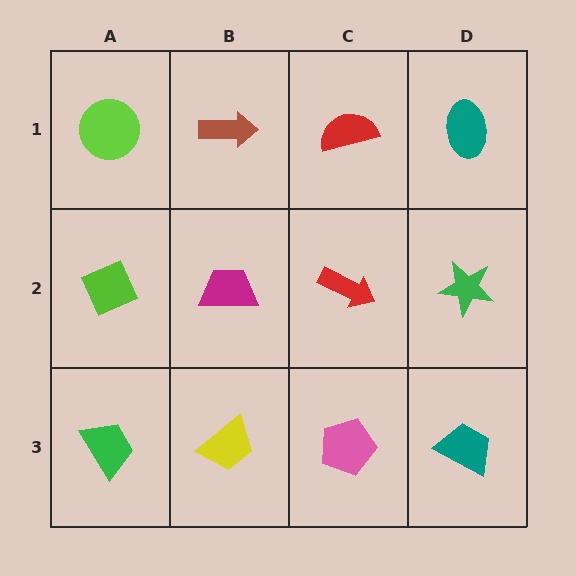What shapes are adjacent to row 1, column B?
A magenta trapezoid (row 2, column B), a lime circle (row 1, column A), a red semicircle (row 1, column C).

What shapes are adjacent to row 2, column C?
A red semicircle (row 1, column C), a pink pentagon (row 3, column C), a magenta trapezoid (row 2, column B), a green star (row 2, column D).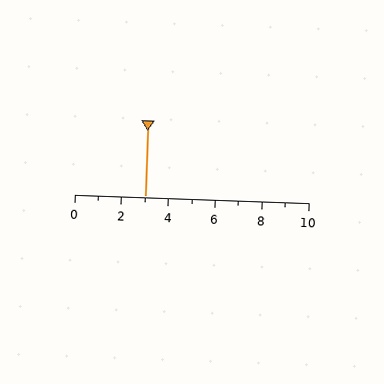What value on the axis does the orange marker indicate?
The marker indicates approximately 3.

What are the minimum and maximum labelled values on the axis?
The axis runs from 0 to 10.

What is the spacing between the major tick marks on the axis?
The major ticks are spaced 2 apart.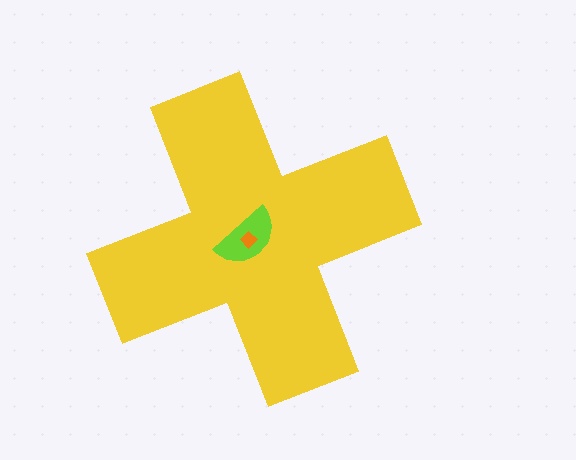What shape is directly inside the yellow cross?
The lime semicircle.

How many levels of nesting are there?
3.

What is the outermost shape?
The yellow cross.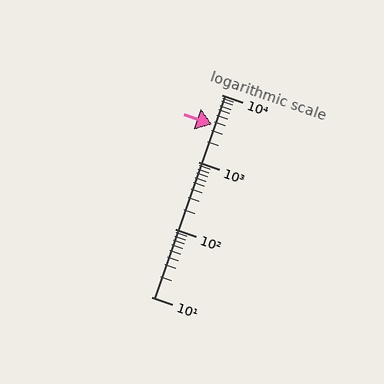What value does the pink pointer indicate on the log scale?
The pointer indicates approximately 3600.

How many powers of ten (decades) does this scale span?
The scale spans 3 decades, from 10 to 10000.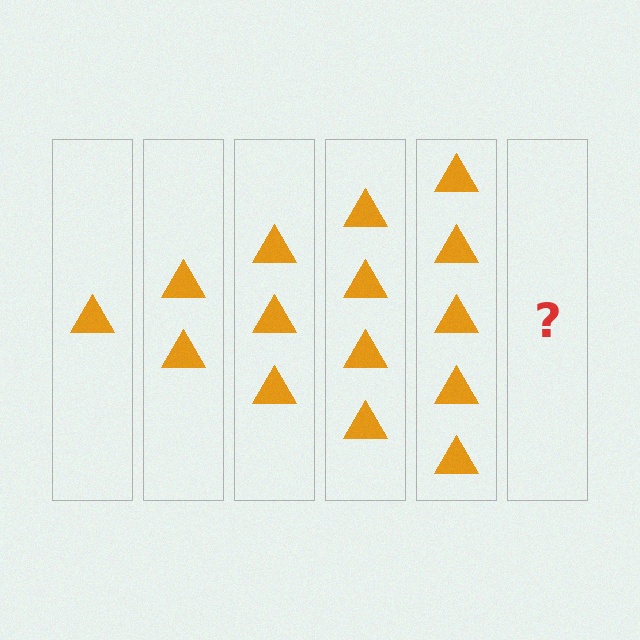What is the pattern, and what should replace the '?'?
The pattern is that each step adds one more triangle. The '?' should be 6 triangles.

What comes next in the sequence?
The next element should be 6 triangles.